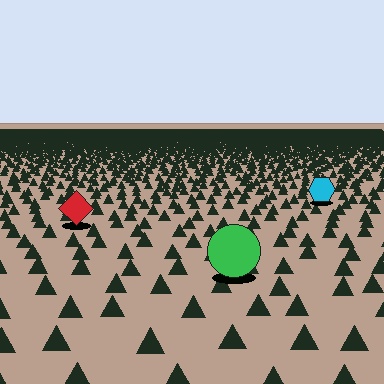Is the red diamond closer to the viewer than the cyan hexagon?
Yes. The red diamond is closer — you can tell from the texture gradient: the ground texture is coarser near it.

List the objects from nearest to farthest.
From nearest to farthest: the green circle, the red diamond, the cyan hexagon.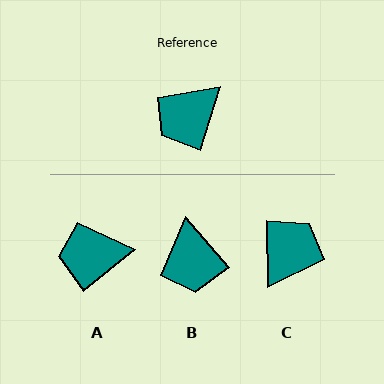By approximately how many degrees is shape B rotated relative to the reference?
Approximately 58 degrees counter-clockwise.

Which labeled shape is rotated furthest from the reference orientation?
C, about 163 degrees away.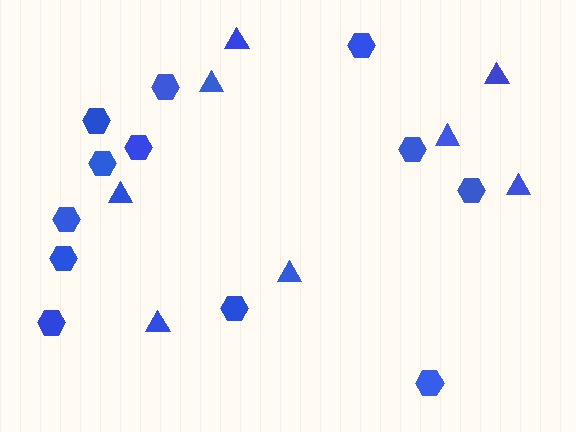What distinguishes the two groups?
There are 2 groups: one group of hexagons (12) and one group of triangles (8).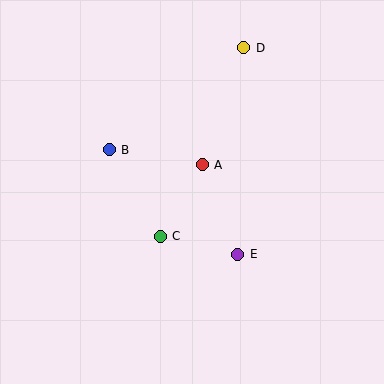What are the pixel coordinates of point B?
Point B is at (109, 150).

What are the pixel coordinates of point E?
Point E is at (238, 254).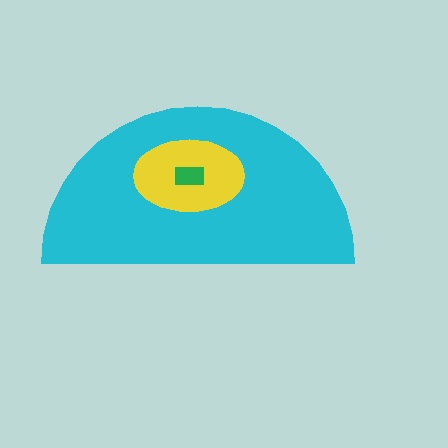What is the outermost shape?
The cyan semicircle.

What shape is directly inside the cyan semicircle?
The yellow ellipse.